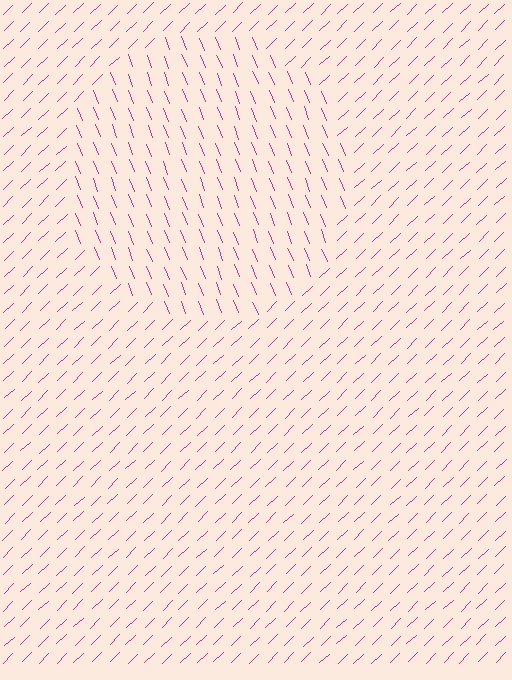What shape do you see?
I see a circle.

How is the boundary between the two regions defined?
The boundary is defined purely by a change in line orientation (approximately 67 degrees difference). All lines are the same color and thickness.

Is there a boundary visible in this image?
Yes, there is a texture boundary formed by a change in line orientation.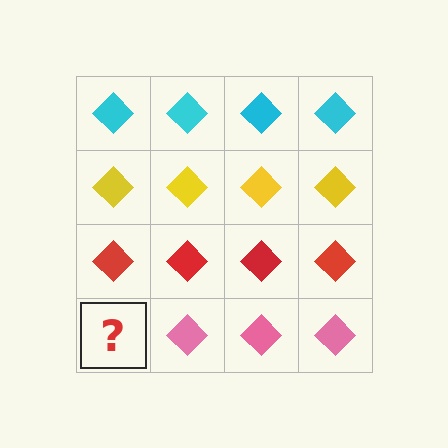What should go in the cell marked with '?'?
The missing cell should contain a pink diamond.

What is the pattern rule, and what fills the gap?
The rule is that each row has a consistent color. The gap should be filled with a pink diamond.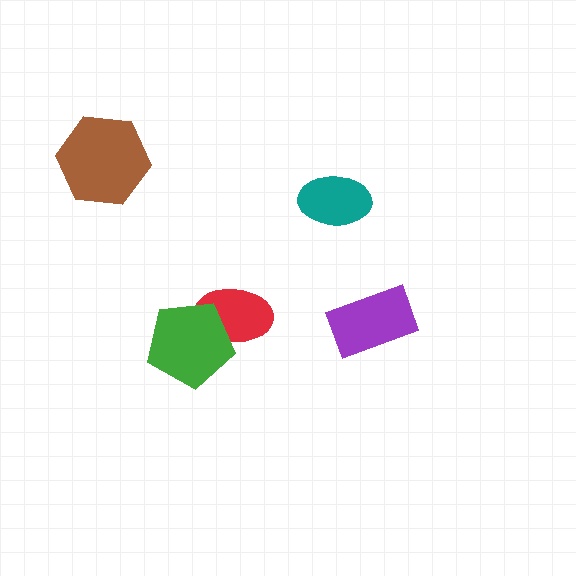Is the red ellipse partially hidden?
Yes, it is partially covered by another shape.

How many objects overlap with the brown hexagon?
0 objects overlap with the brown hexagon.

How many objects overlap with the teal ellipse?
0 objects overlap with the teal ellipse.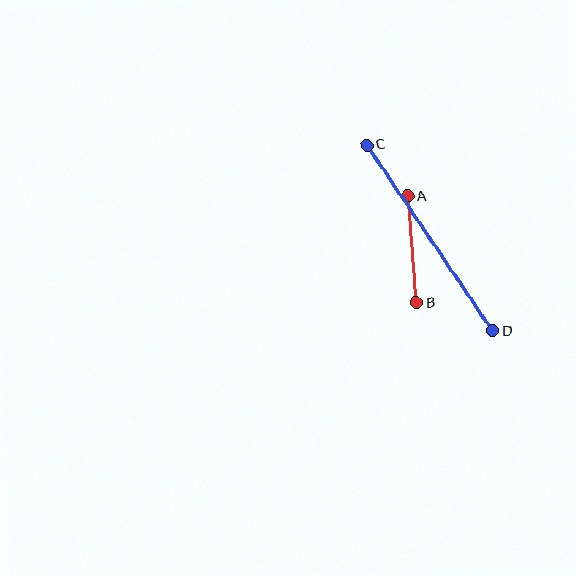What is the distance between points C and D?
The distance is approximately 225 pixels.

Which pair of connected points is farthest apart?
Points C and D are farthest apart.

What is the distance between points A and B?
The distance is approximately 107 pixels.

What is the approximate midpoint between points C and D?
The midpoint is at approximately (430, 238) pixels.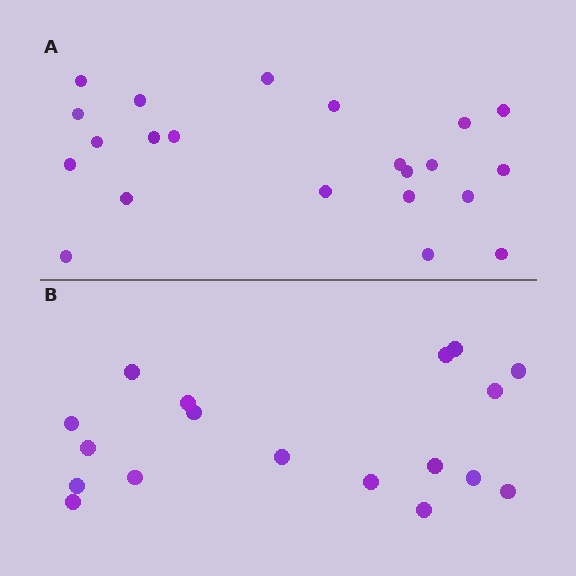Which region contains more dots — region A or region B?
Region A (the top region) has more dots.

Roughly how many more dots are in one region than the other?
Region A has about 4 more dots than region B.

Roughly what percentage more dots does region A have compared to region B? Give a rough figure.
About 20% more.